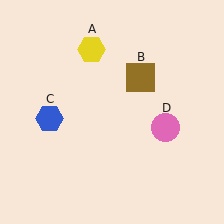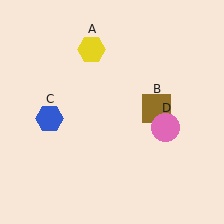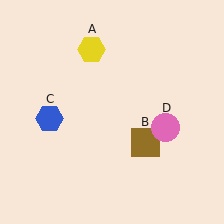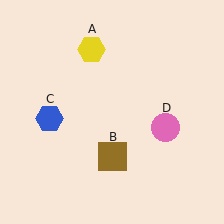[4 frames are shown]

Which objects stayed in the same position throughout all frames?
Yellow hexagon (object A) and blue hexagon (object C) and pink circle (object D) remained stationary.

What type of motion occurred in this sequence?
The brown square (object B) rotated clockwise around the center of the scene.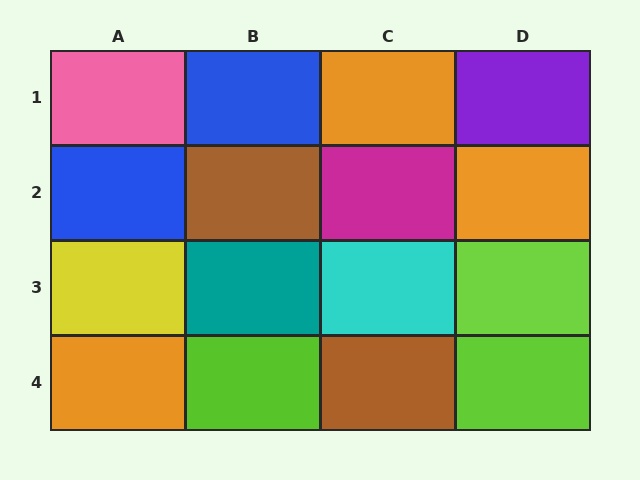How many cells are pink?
1 cell is pink.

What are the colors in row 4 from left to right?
Orange, lime, brown, lime.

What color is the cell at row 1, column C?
Orange.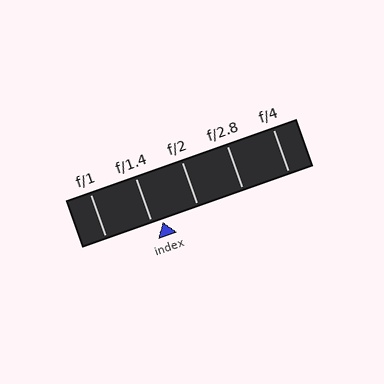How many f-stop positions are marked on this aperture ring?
There are 5 f-stop positions marked.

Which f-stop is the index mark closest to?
The index mark is closest to f/1.4.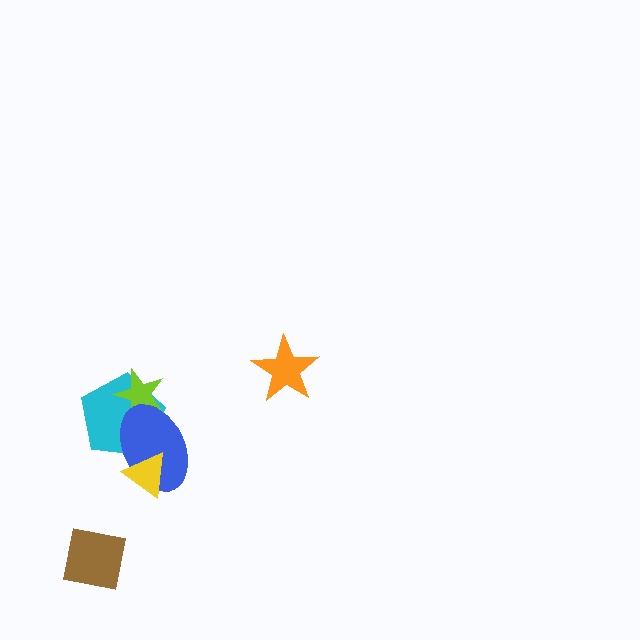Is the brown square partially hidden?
No, no other shape covers it.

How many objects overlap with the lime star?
2 objects overlap with the lime star.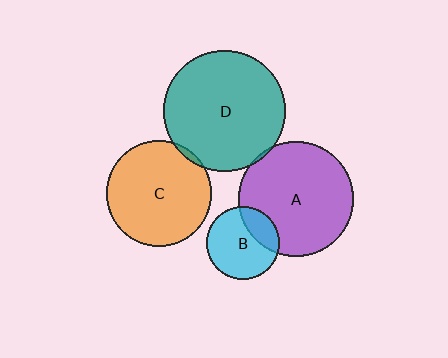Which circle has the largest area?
Circle D (teal).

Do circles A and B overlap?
Yes.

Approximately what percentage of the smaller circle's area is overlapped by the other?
Approximately 25%.